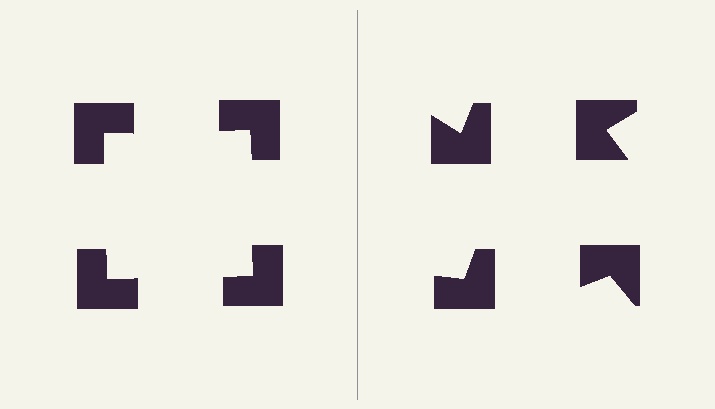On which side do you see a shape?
An illusory square appears on the left side. On the right side the wedge cuts are rotated, so no coherent shape forms.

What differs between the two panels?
The notched squares are positioned identically on both sides; only the wedge orientations differ. On the left they align to a square; on the right they are misaligned.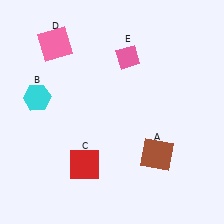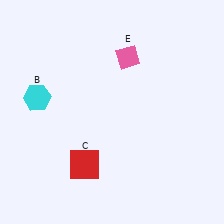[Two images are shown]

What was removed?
The pink square (D), the brown square (A) were removed in Image 2.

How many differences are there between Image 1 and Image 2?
There are 2 differences between the two images.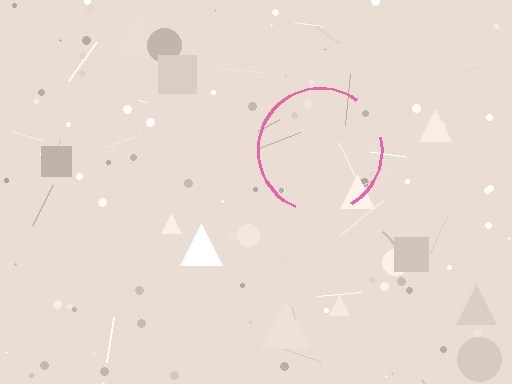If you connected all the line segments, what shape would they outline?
They would outline a circle.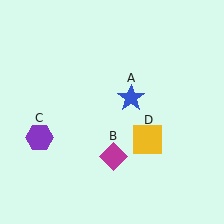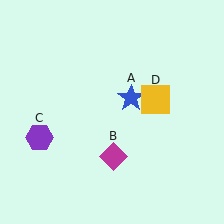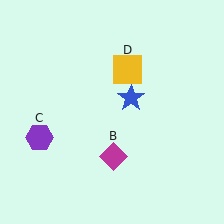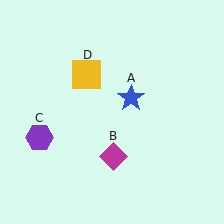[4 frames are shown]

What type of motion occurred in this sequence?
The yellow square (object D) rotated counterclockwise around the center of the scene.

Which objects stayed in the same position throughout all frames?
Blue star (object A) and magenta diamond (object B) and purple hexagon (object C) remained stationary.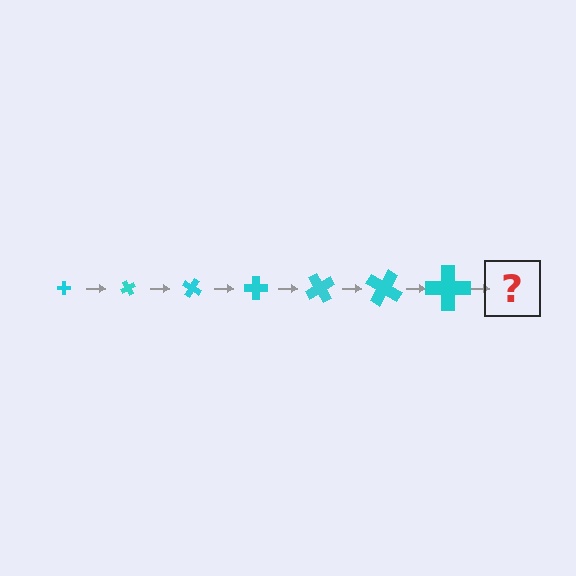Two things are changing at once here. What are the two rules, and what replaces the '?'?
The two rules are that the cross grows larger each step and it rotates 60 degrees each step. The '?' should be a cross, larger than the previous one and rotated 420 degrees from the start.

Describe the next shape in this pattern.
It should be a cross, larger than the previous one and rotated 420 degrees from the start.